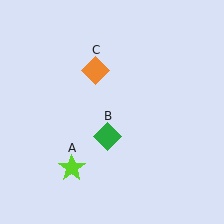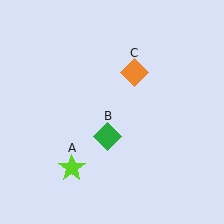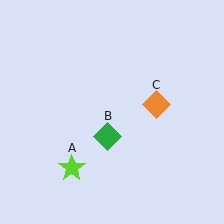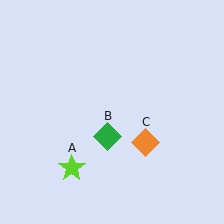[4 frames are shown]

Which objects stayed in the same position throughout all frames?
Lime star (object A) and green diamond (object B) remained stationary.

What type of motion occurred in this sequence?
The orange diamond (object C) rotated clockwise around the center of the scene.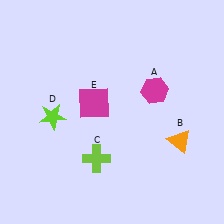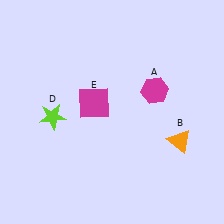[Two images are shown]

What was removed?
The lime cross (C) was removed in Image 2.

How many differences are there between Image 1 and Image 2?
There is 1 difference between the two images.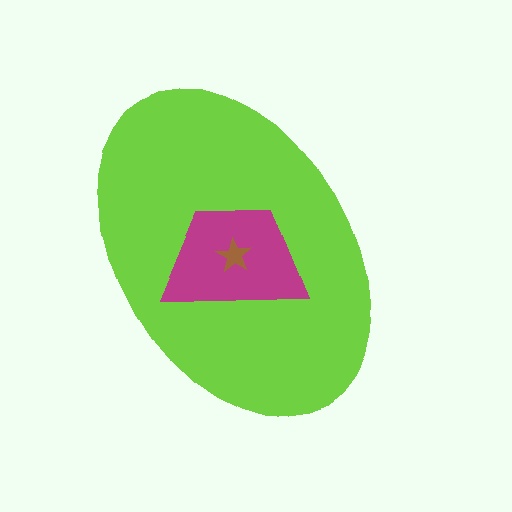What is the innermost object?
The brown star.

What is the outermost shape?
The lime ellipse.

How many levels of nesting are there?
3.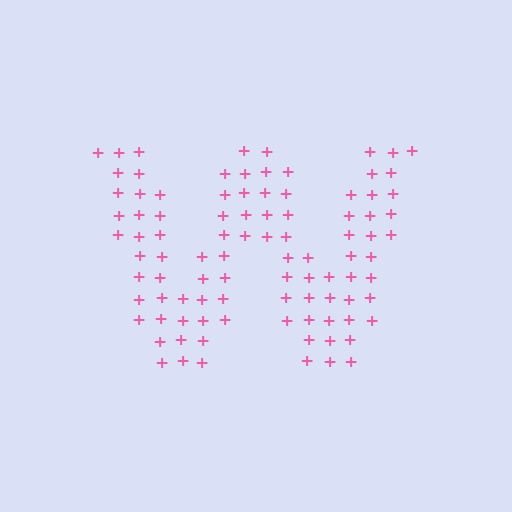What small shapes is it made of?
It is made of small plus signs.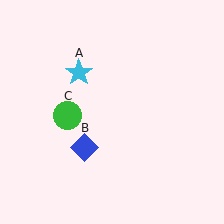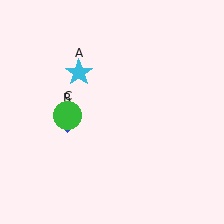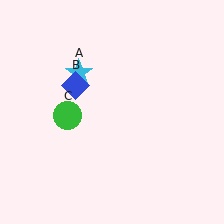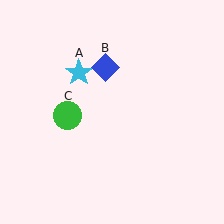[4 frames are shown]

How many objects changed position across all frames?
1 object changed position: blue diamond (object B).